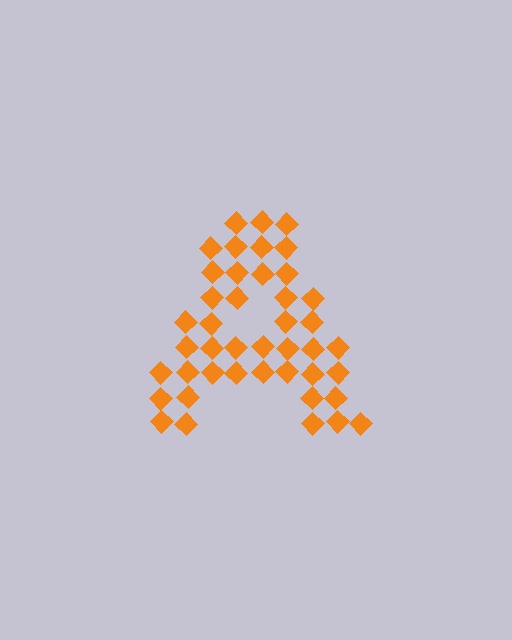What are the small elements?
The small elements are diamonds.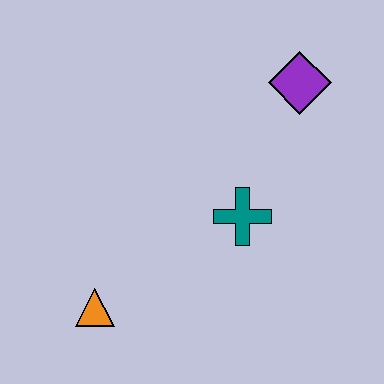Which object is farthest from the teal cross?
The orange triangle is farthest from the teal cross.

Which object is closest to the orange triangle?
The teal cross is closest to the orange triangle.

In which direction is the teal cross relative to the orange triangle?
The teal cross is to the right of the orange triangle.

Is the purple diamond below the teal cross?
No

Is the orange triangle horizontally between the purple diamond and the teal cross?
No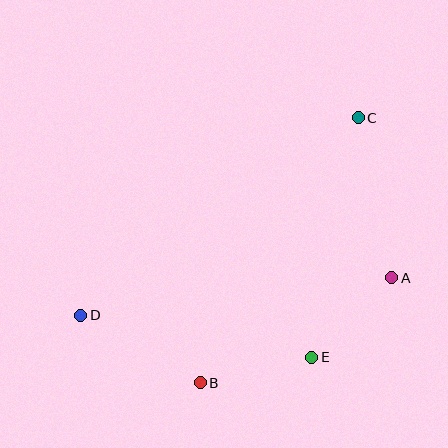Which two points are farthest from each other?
Points C and D are farthest from each other.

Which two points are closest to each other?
Points A and E are closest to each other.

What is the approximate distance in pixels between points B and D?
The distance between B and D is approximately 137 pixels.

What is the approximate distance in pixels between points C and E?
The distance between C and E is approximately 244 pixels.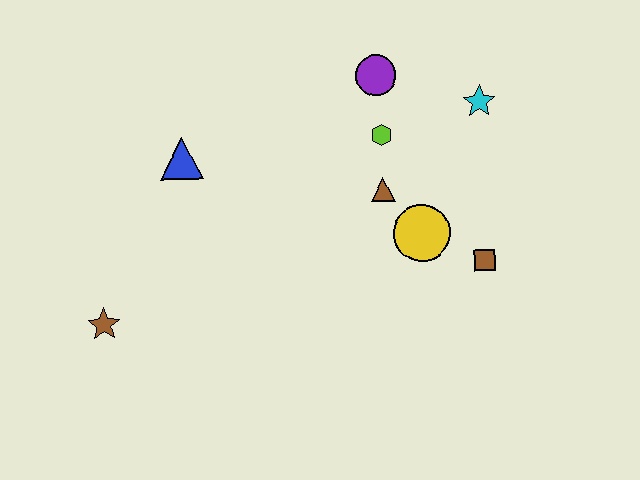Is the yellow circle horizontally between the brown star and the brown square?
Yes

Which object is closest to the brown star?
The blue triangle is closest to the brown star.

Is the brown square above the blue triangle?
No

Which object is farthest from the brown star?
The cyan star is farthest from the brown star.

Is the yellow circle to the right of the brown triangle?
Yes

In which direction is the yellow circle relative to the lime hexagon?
The yellow circle is below the lime hexagon.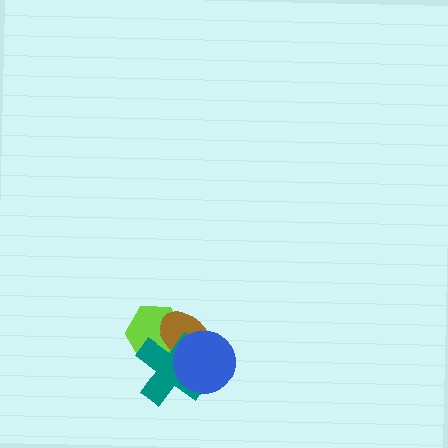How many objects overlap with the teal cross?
3 objects overlap with the teal cross.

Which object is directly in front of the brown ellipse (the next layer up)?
The teal cross is directly in front of the brown ellipse.